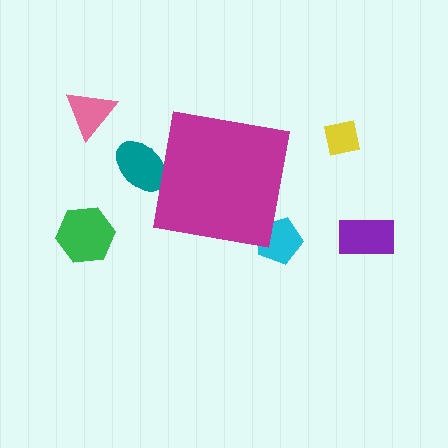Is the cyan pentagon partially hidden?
Yes, the cyan pentagon is partially hidden behind the magenta square.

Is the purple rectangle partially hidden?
No, the purple rectangle is fully visible.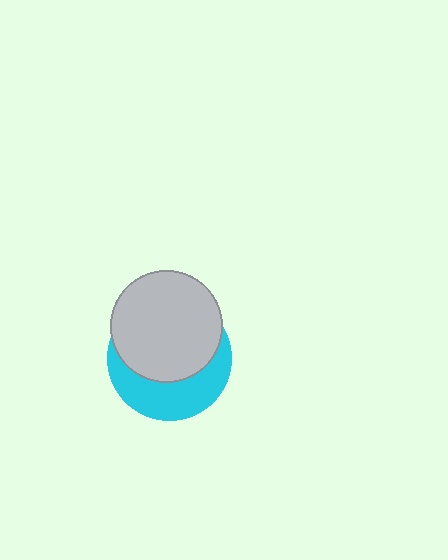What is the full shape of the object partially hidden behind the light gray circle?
The partially hidden object is a cyan circle.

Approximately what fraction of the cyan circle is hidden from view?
Roughly 59% of the cyan circle is hidden behind the light gray circle.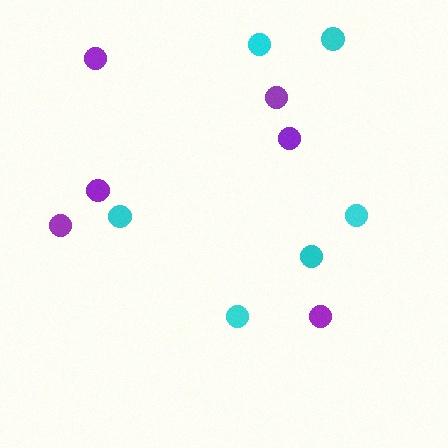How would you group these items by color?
There are 2 groups: one group of purple circles (6) and one group of cyan circles (6).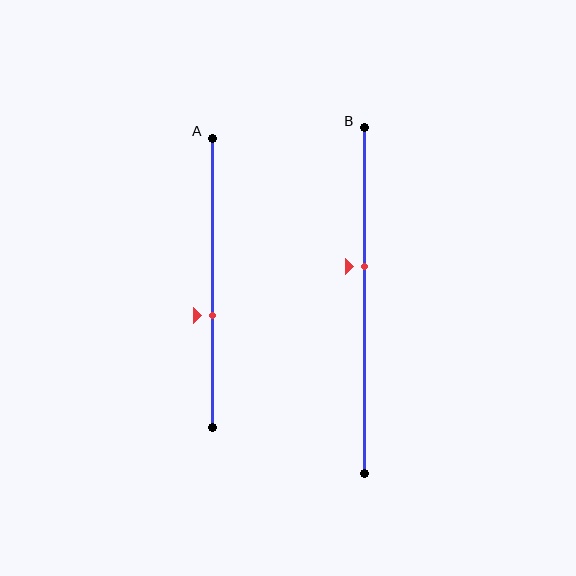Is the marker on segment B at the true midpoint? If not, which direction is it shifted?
No, the marker on segment B is shifted upward by about 10% of the segment length.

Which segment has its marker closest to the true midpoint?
Segment B has its marker closest to the true midpoint.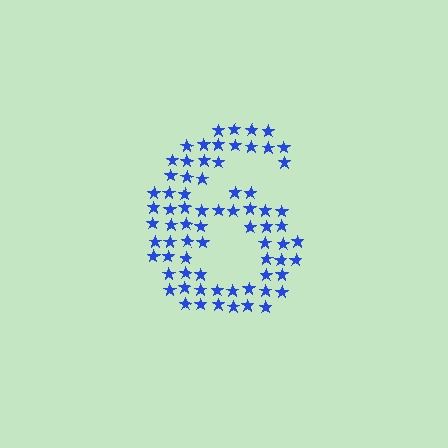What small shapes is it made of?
It is made of small stars.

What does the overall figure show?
The overall figure shows the digit 6.